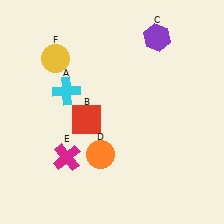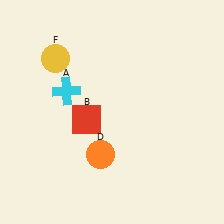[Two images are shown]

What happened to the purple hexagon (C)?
The purple hexagon (C) was removed in Image 2. It was in the top-right area of Image 1.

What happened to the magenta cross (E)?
The magenta cross (E) was removed in Image 2. It was in the bottom-left area of Image 1.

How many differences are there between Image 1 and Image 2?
There are 2 differences between the two images.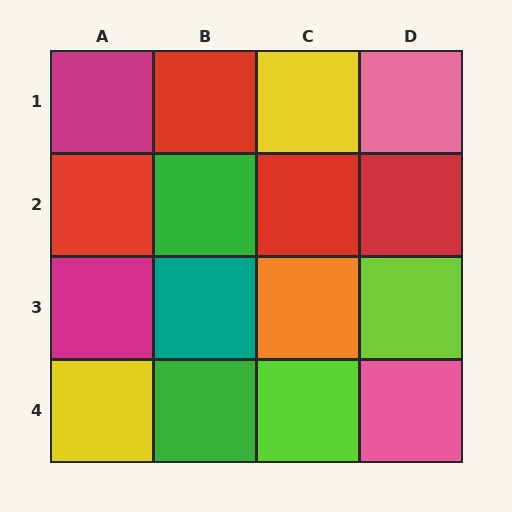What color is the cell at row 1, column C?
Yellow.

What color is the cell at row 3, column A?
Magenta.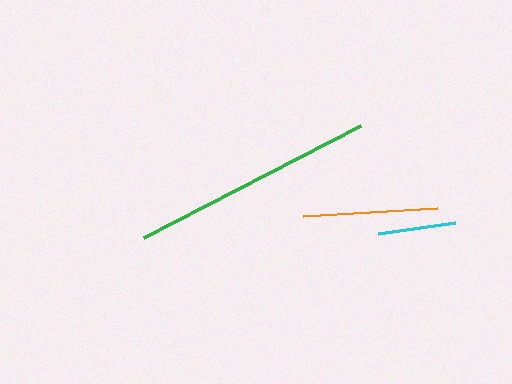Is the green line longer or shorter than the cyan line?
The green line is longer than the cyan line.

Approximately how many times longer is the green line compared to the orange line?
The green line is approximately 1.8 times the length of the orange line.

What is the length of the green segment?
The green segment is approximately 244 pixels long.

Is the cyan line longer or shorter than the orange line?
The orange line is longer than the cyan line.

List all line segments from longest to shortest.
From longest to shortest: green, orange, cyan.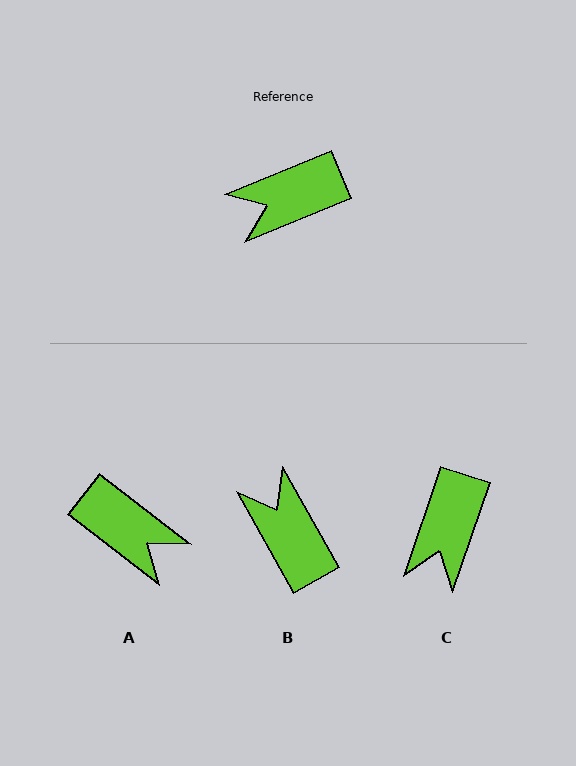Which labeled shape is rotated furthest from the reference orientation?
A, about 120 degrees away.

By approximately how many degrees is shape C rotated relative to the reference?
Approximately 49 degrees counter-clockwise.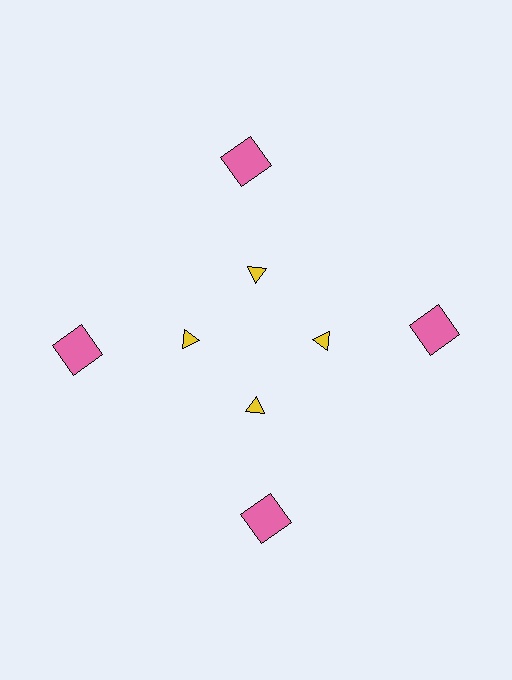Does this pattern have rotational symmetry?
Yes, this pattern has 4-fold rotational symmetry. It looks the same after rotating 90 degrees around the center.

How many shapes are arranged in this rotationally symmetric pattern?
There are 8 shapes, arranged in 4 groups of 2.